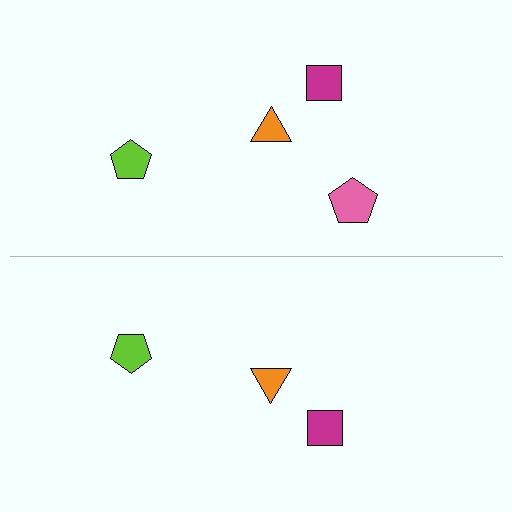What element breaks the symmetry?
A pink pentagon is missing from the bottom side.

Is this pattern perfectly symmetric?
No, the pattern is not perfectly symmetric. A pink pentagon is missing from the bottom side.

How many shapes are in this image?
There are 7 shapes in this image.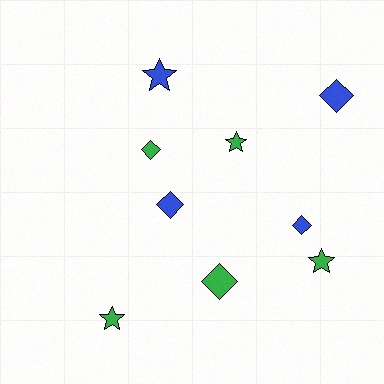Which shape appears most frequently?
Diamond, with 5 objects.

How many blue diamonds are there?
There are 3 blue diamonds.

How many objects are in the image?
There are 9 objects.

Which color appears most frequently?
Green, with 5 objects.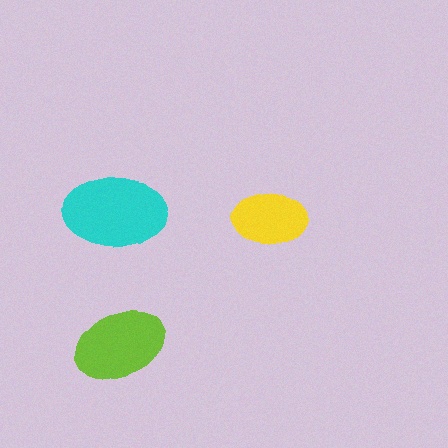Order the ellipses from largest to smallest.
the cyan one, the lime one, the yellow one.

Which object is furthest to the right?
The yellow ellipse is rightmost.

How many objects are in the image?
There are 3 objects in the image.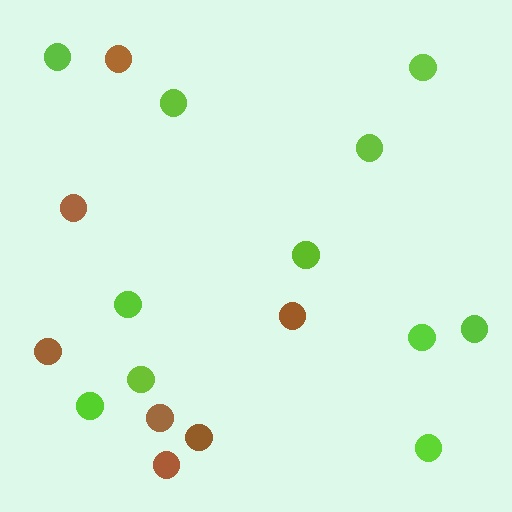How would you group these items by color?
There are 2 groups: one group of lime circles (11) and one group of brown circles (7).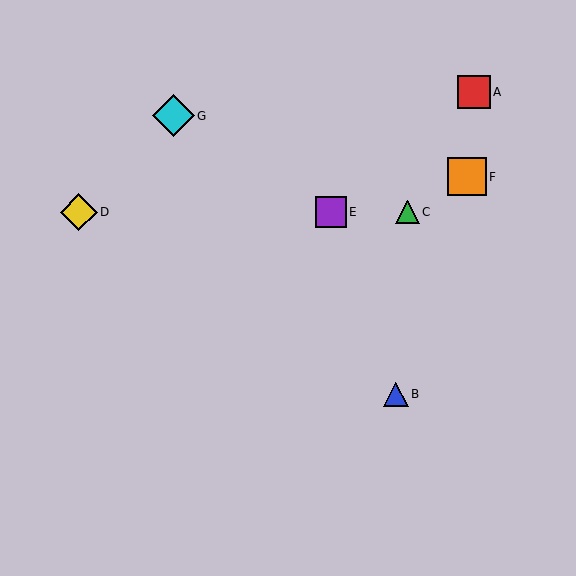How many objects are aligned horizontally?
3 objects (C, D, E) are aligned horizontally.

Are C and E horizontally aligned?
Yes, both are at y≈212.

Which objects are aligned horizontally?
Objects C, D, E are aligned horizontally.